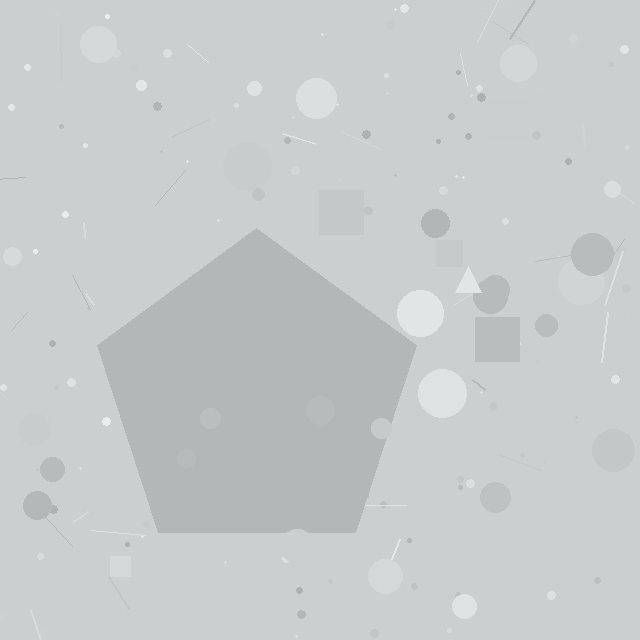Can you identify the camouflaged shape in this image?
The camouflaged shape is a pentagon.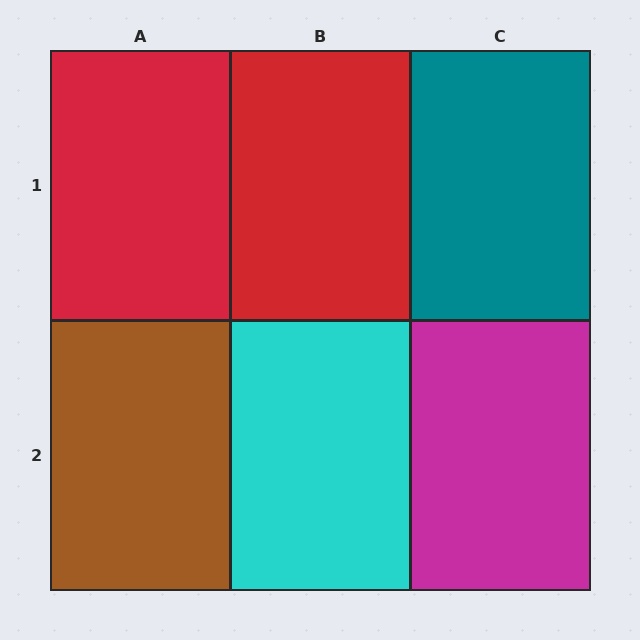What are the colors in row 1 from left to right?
Red, red, teal.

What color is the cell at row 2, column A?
Brown.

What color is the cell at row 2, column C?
Magenta.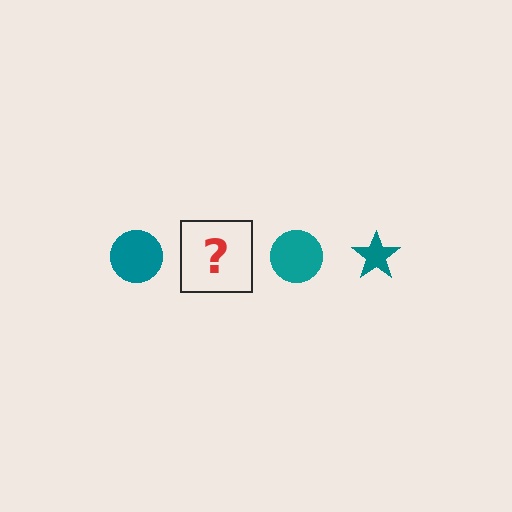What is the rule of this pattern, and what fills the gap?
The rule is that the pattern cycles through circle, star shapes in teal. The gap should be filled with a teal star.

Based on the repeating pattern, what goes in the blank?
The blank should be a teal star.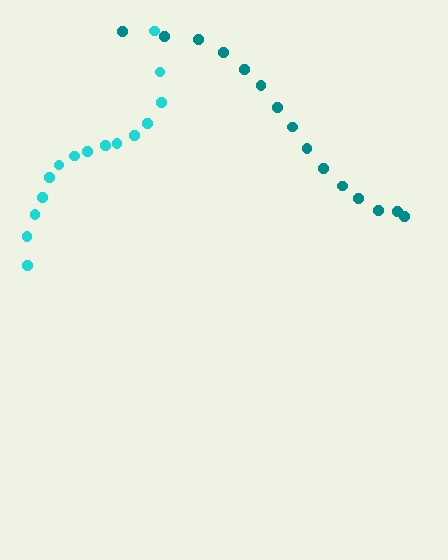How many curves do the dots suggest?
There are 2 distinct paths.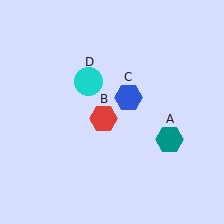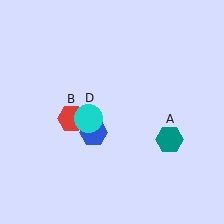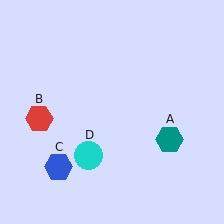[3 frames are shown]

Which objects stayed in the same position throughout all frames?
Teal hexagon (object A) remained stationary.